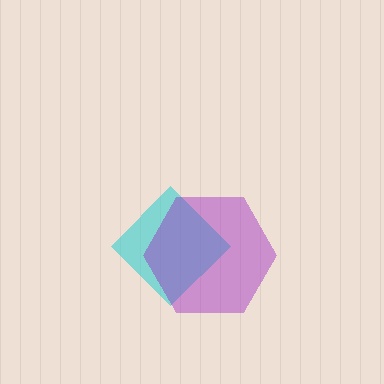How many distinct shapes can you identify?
There are 2 distinct shapes: a cyan diamond, a purple hexagon.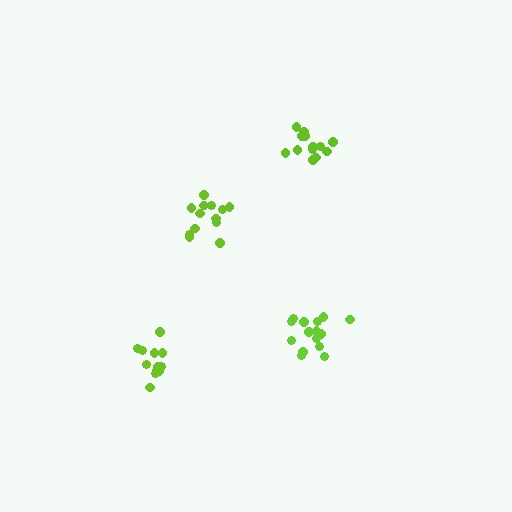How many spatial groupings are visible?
There are 4 spatial groupings.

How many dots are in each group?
Group 1: 13 dots, Group 2: 12 dots, Group 3: 13 dots, Group 4: 15 dots (53 total).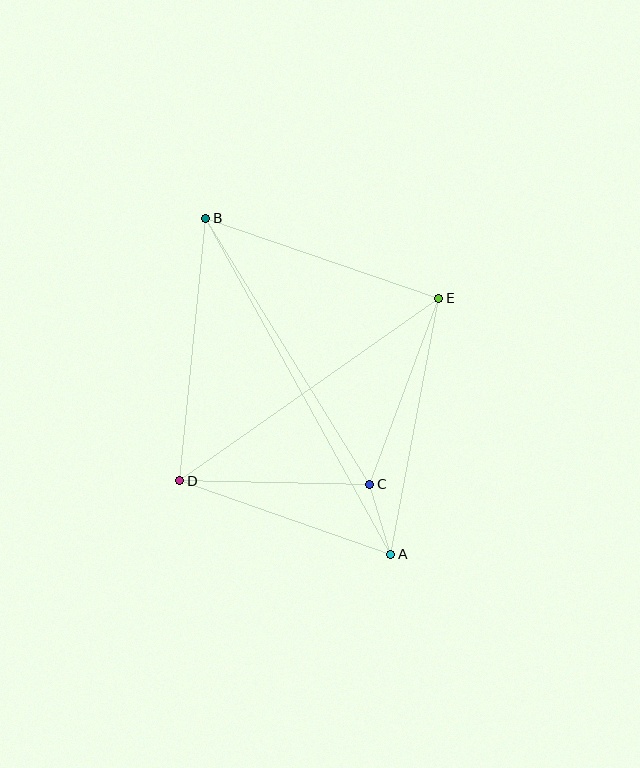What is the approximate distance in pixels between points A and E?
The distance between A and E is approximately 261 pixels.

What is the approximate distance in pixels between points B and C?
The distance between B and C is approximately 312 pixels.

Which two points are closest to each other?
Points A and C are closest to each other.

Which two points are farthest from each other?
Points A and B are farthest from each other.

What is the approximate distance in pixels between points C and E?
The distance between C and E is approximately 198 pixels.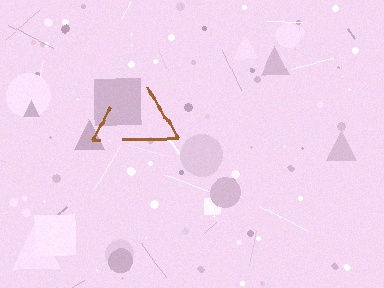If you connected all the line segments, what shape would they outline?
They would outline a triangle.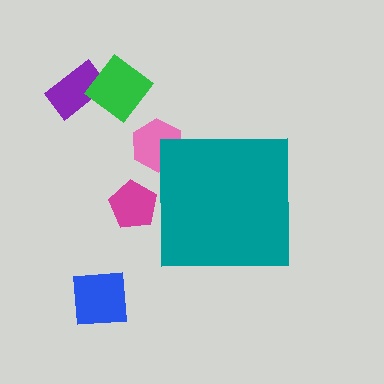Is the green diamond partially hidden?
No, the green diamond is fully visible.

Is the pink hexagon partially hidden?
Yes, the pink hexagon is partially hidden behind the teal square.